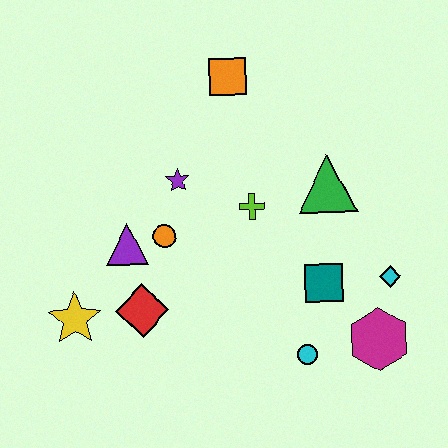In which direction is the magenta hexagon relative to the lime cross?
The magenta hexagon is below the lime cross.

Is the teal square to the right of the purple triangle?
Yes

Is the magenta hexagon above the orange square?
No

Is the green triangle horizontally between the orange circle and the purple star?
No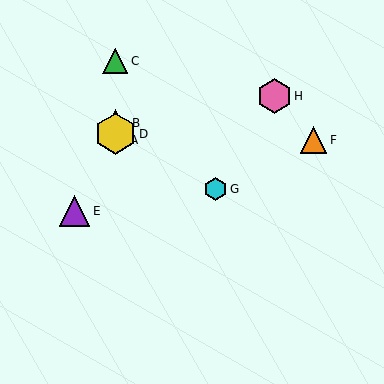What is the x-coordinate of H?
Object H is at x≈274.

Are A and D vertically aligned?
Yes, both are at x≈115.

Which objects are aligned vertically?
Objects A, B, C, D are aligned vertically.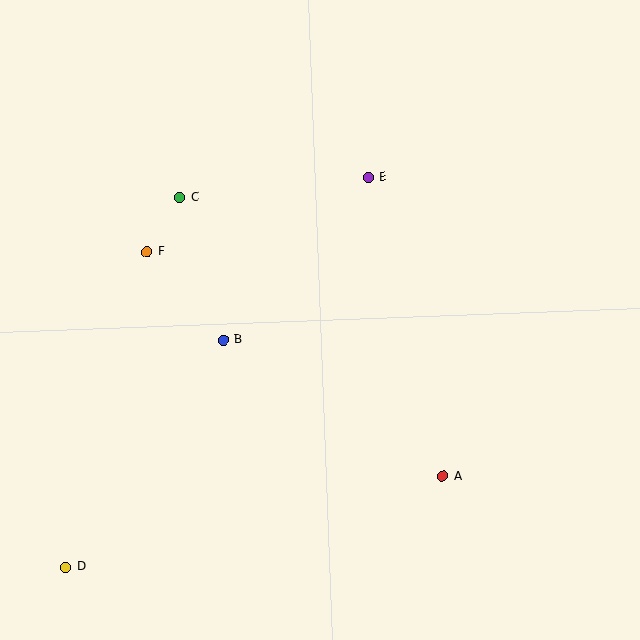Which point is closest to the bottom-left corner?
Point D is closest to the bottom-left corner.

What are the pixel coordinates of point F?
Point F is at (147, 252).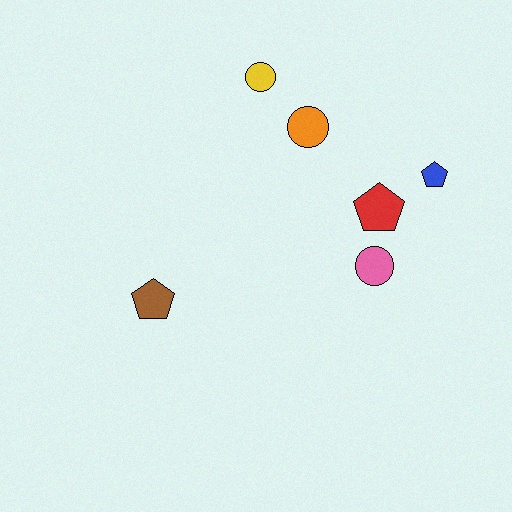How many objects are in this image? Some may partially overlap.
There are 6 objects.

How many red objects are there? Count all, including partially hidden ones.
There is 1 red object.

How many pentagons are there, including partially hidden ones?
There are 3 pentagons.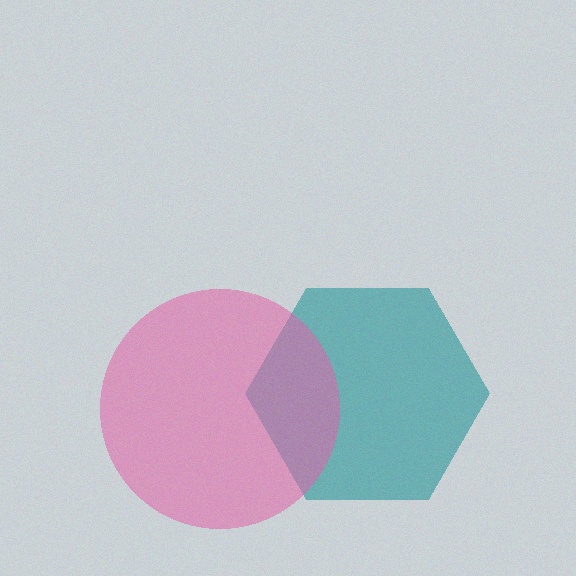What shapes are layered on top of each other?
The layered shapes are: a teal hexagon, a pink circle.